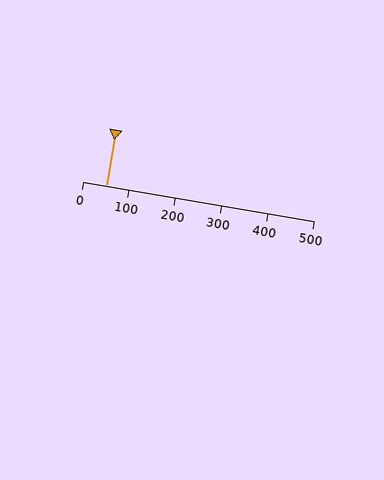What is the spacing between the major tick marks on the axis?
The major ticks are spaced 100 apart.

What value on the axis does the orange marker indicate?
The marker indicates approximately 50.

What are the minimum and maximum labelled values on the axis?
The axis runs from 0 to 500.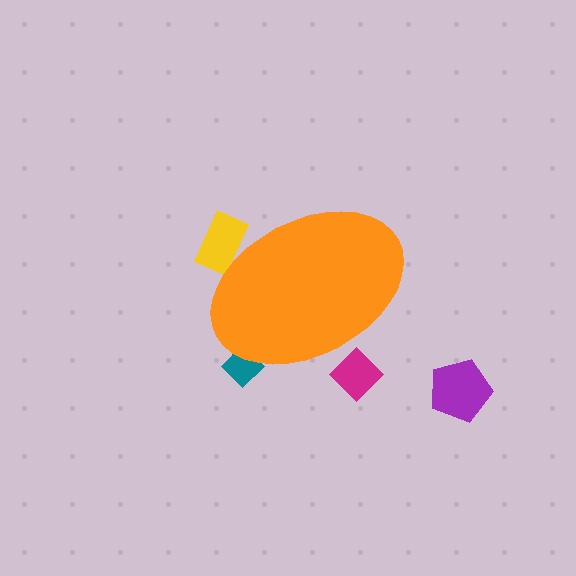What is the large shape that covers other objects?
An orange ellipse.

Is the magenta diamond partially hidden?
Yes, the magenta diamond is partially hidden behind the orange ellipse.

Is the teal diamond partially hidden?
Yes, the teal diamond is partially hidden behind the orange ellipse.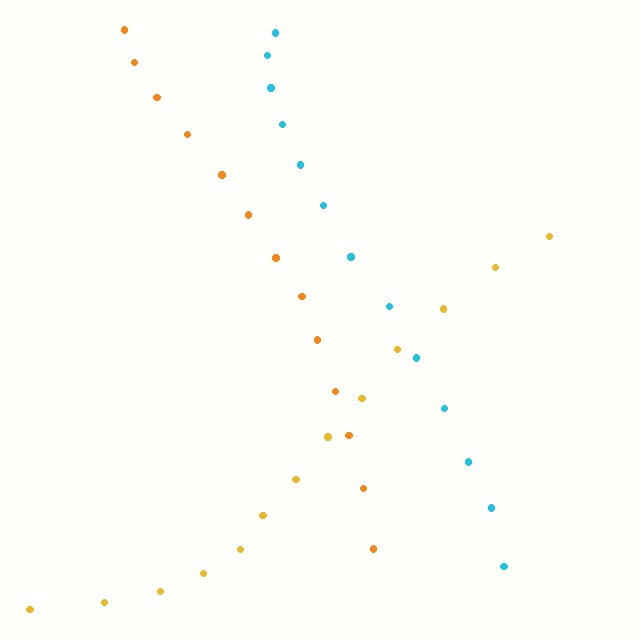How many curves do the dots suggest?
There are 3 distinct paths.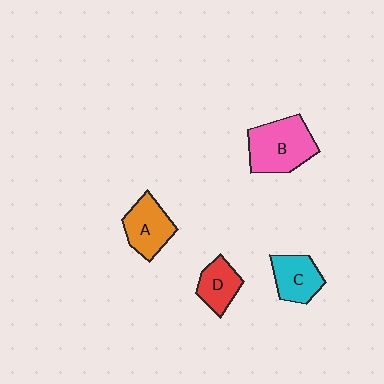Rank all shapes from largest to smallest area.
From largest to smallest: B (pink), A (orange), C (cyan), D (red).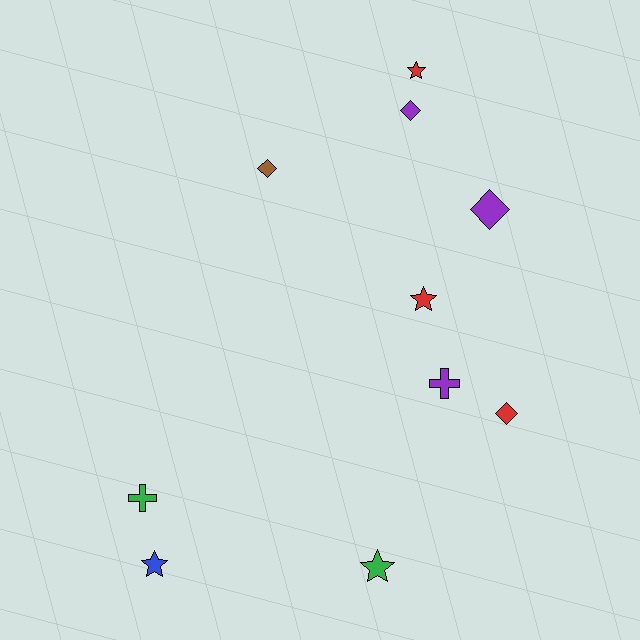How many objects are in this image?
There are 10 objects.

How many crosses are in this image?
There are 2 crosses.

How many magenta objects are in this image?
There are no magenta objects.